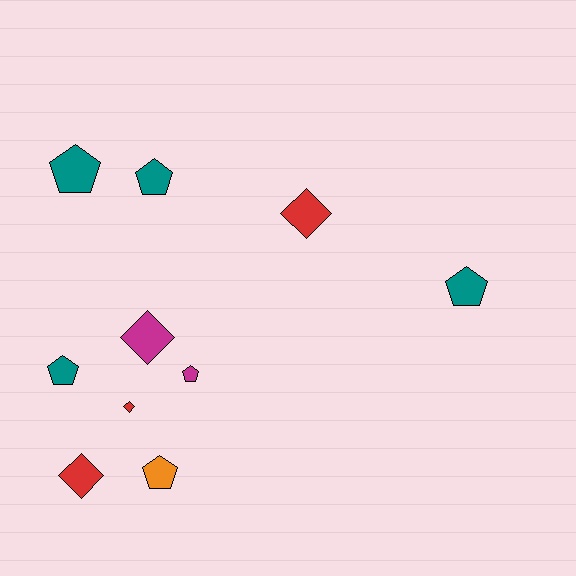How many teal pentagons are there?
There are 4 teal pentagons.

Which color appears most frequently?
Teal, with 4 objects.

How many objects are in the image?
There are 10 objects.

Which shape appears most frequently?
Pentagon, with 6 objects.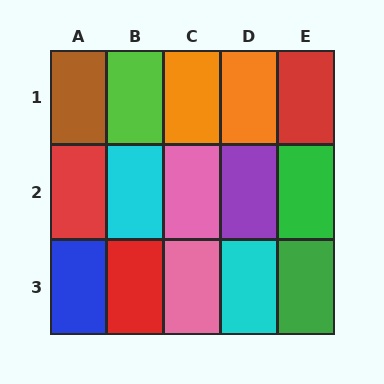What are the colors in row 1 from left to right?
Brown, lime, orange, orange, red.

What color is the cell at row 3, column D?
Cyan.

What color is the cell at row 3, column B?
Red.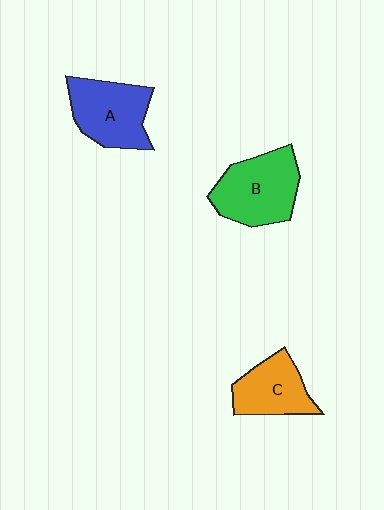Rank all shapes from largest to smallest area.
From largest to smallest: B (green), A (blue), C (orange).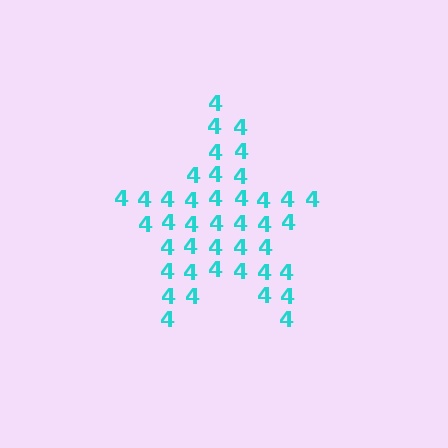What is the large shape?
The large shape is a star.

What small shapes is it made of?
It is made of small digit 4's.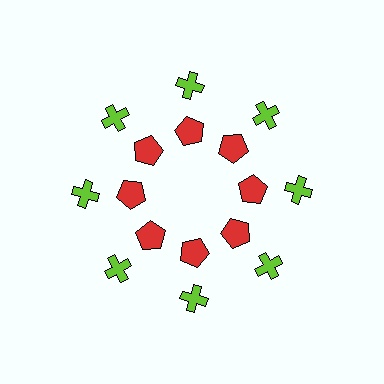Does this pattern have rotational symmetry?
Yes, this pattern has 8-fold rotational symmetry. It looks the same after rotating 45 degrees around the center.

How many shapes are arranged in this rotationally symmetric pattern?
There are 16 shapes, arranged in 8 groups of 2.